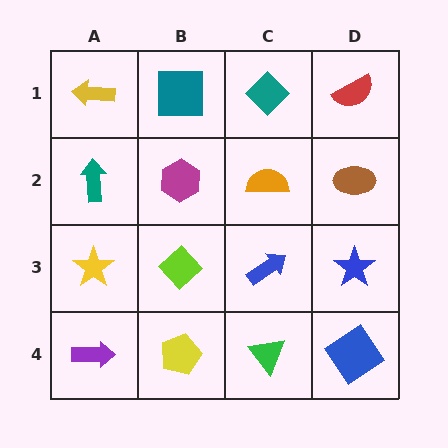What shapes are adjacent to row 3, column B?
A magenta hexagon (row 2, column B), a yellow pentagon (row 4, column B), a yellow star (row 3, column A), a blue arrow (row 3, column C).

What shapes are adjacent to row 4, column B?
A lime diamond (row 3, column B), a purple arrow (row 4, column A), a green triangle (row 4, column C).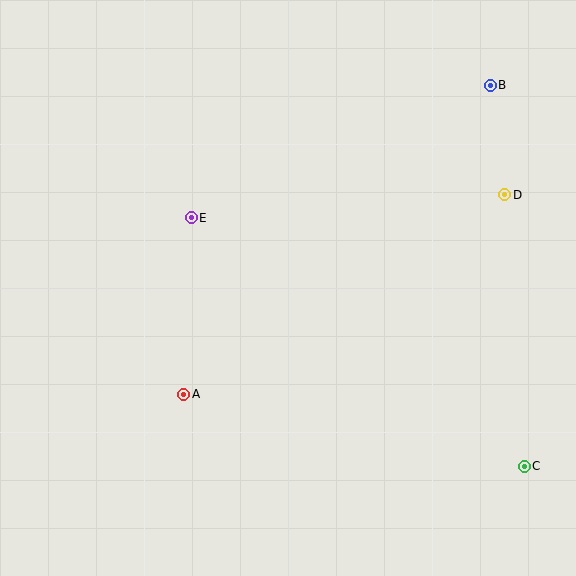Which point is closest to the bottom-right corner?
Point C is closest to the bottom-right corner.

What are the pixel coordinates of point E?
Point E is at (191, 218).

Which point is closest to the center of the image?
Point E at (191, 218) is closest to the center.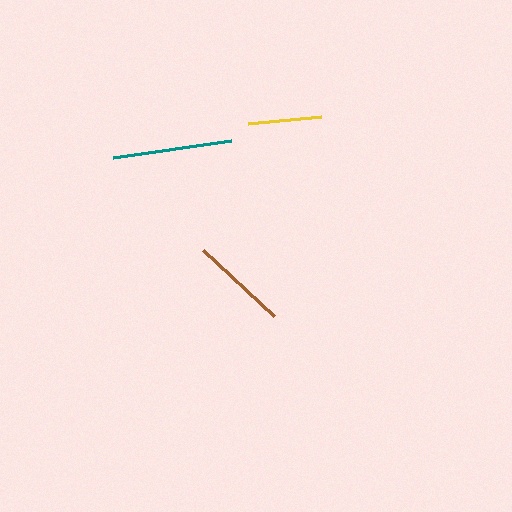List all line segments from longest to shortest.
From longest to shortest: teal, brown, yellow.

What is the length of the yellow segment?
The yellow segment is approximately 73 pixels long.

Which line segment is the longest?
The teal line is the longest at approximately 120 pixels.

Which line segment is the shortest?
The yellow line is the shortest at approximately 73 pixels.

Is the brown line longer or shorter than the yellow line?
The brown line is longer than the yellow line.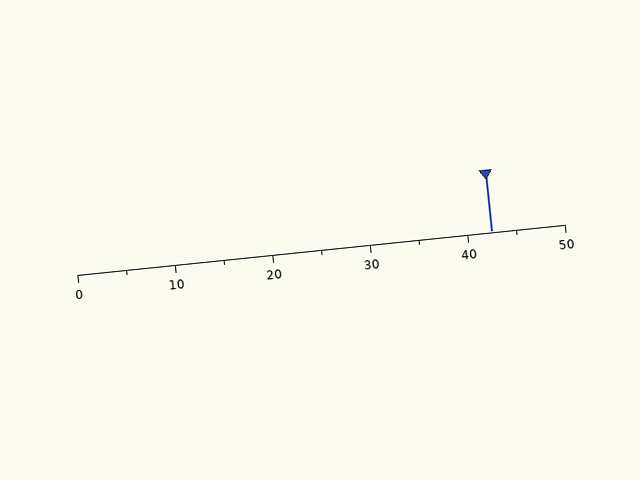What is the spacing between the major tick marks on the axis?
The major ticks are spaced 10 apart.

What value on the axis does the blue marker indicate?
The marker indicates approximately 42.5.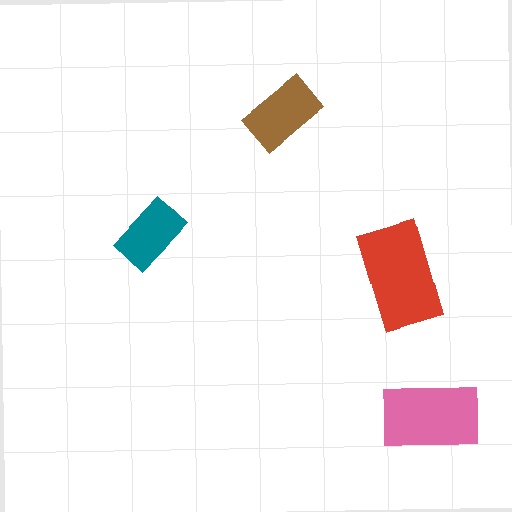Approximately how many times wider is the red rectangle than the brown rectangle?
About 1.5 times wider.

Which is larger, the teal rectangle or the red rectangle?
The red one.